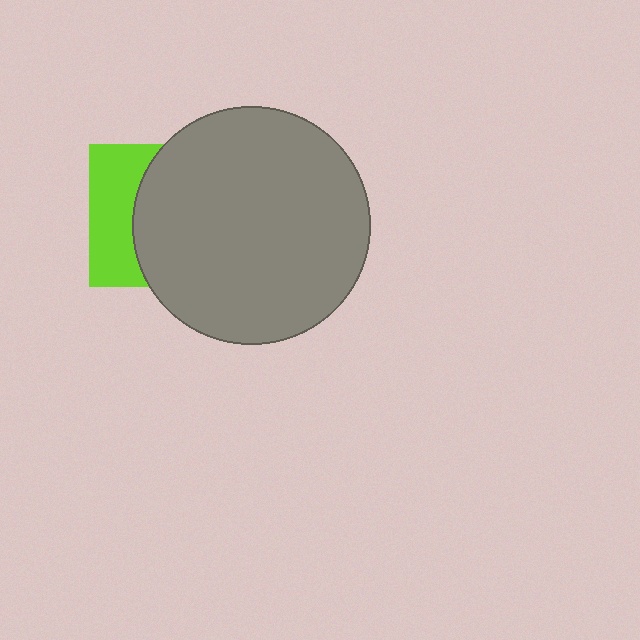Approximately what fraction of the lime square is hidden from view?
Roughly 64% of the lime square is hidden behind the gray circle.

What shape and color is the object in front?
The object in front is a gray circle.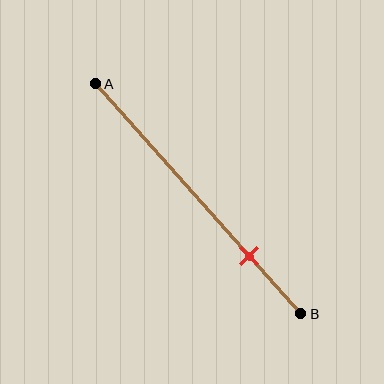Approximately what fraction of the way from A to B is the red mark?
The red mark is approximately 75% of the way from A to B.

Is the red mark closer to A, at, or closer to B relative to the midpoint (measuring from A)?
The red mark is closer to point B than the midpoint of segment AB.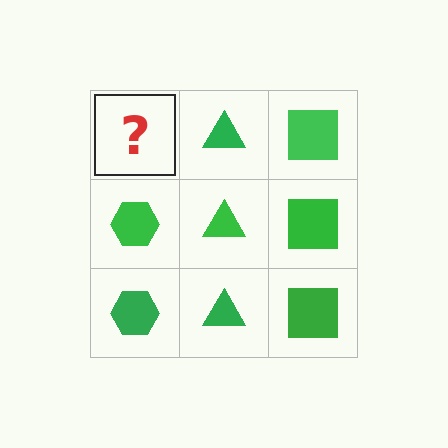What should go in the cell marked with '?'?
The missing cell should contain a green hexagon.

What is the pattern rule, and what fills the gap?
The rule is that each column has a consistent shape. The gap should be filled with a green hexagon.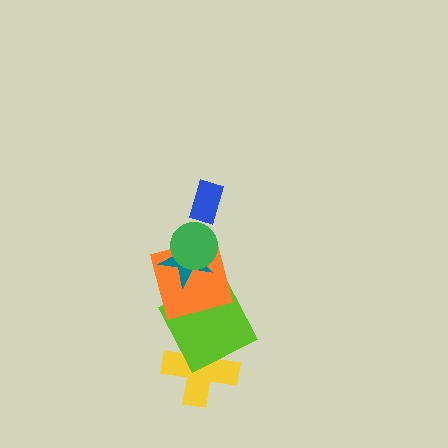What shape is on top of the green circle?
The blue rectangle is on top of the green circle.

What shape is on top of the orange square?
The teal star is on top of the orange square.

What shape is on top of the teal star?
The green circle is on top of the teal star.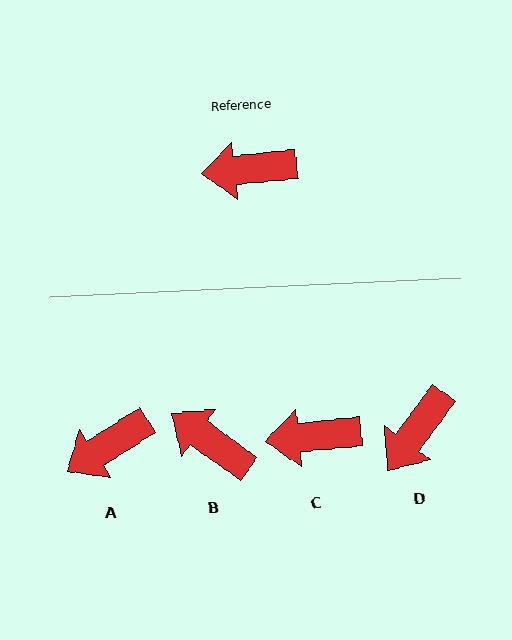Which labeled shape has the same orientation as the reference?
C.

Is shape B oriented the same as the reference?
No, it is off by about 42 degrees.